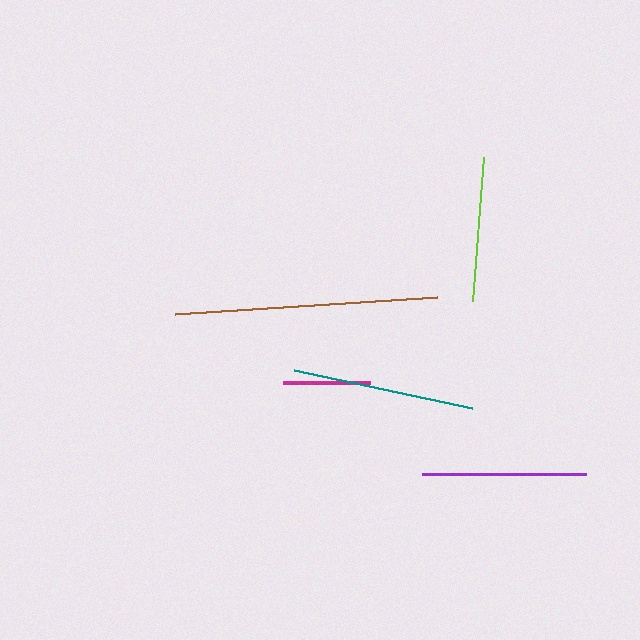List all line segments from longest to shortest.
From longest to shortest: brown, teal, purple, lime, magenta.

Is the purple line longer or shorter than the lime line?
The purple line is longer than the lime line.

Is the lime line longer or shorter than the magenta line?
The lime line is longer than the magenta line.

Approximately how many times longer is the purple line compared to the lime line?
The purple line is approximately 1.1 times the length of the lime line.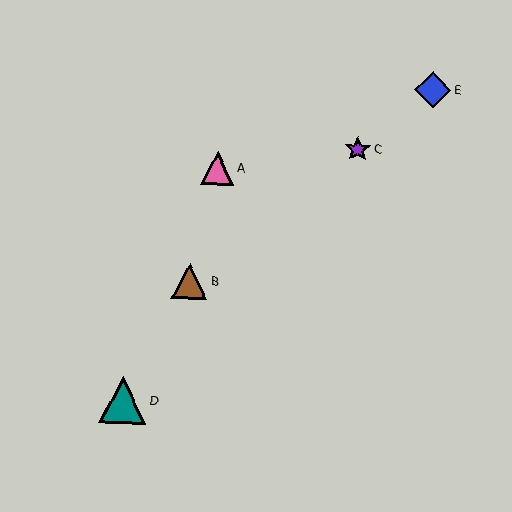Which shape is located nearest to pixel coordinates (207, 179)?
The pink triangle (labeled A) at (217, 168) is nearest to that location.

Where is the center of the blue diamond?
The center of the blue diamond is at (433, 90).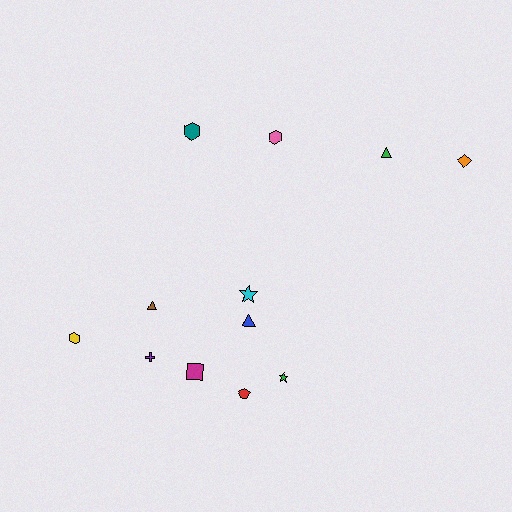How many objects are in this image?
There are 12 objects.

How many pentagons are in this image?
There is 1 pentagon.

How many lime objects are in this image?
There are no lime objects.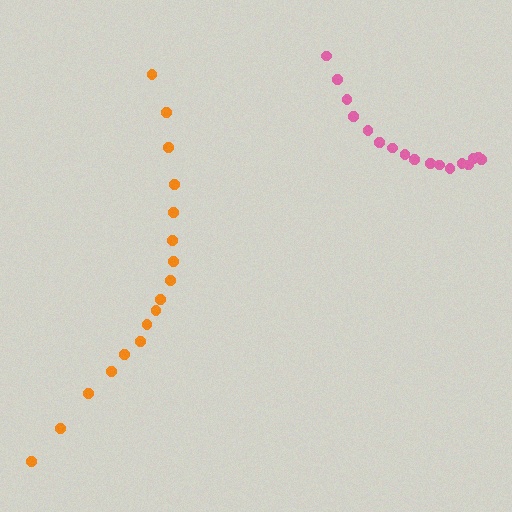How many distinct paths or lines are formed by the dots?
There are 2 distinct paths.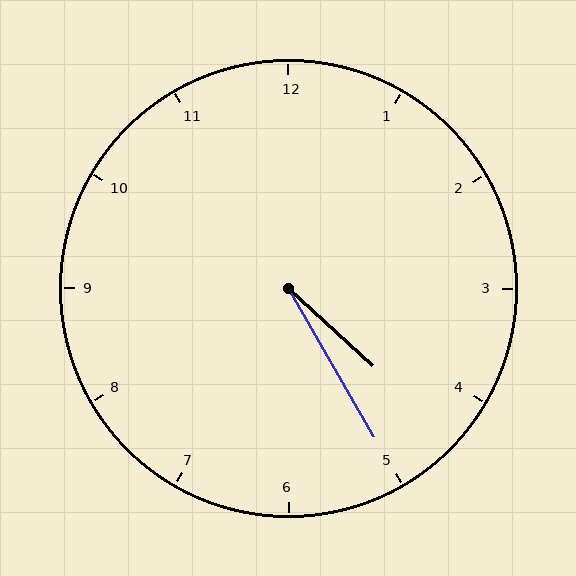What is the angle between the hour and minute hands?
Approximately 18 degrees.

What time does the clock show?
4:25.